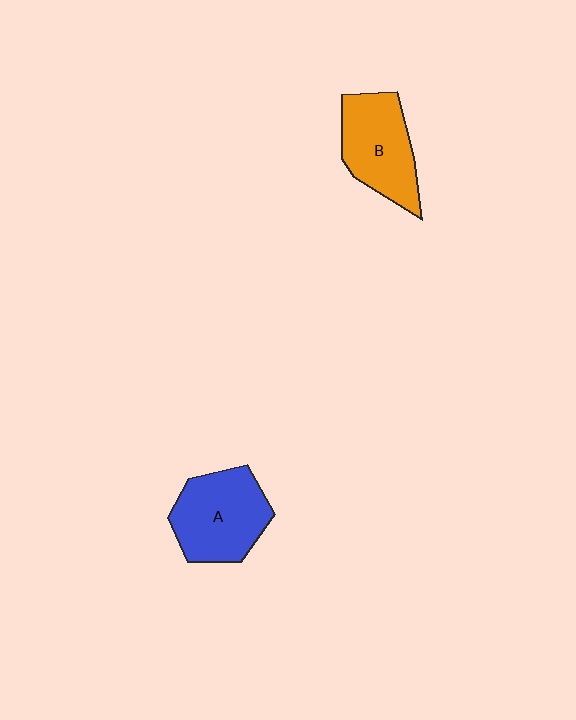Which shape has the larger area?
Shape A (blue).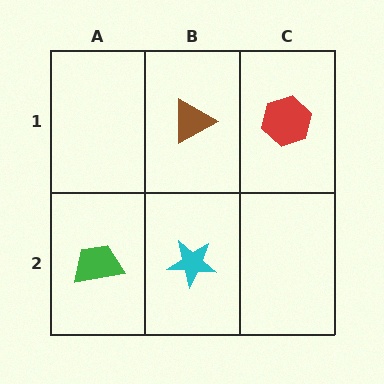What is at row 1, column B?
A brown triangle.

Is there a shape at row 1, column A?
No, that cell is empty.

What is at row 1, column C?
A red hexagon.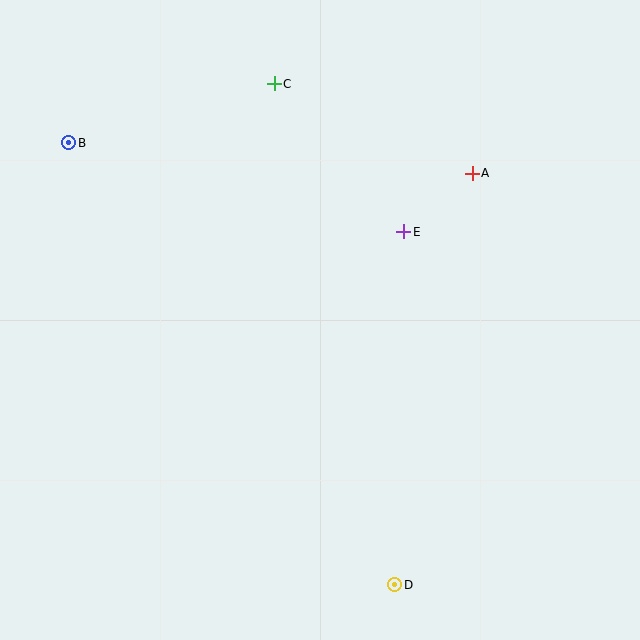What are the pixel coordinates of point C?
Point C is at (274, 84).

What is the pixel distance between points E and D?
The distance between E and D is 353 pixels.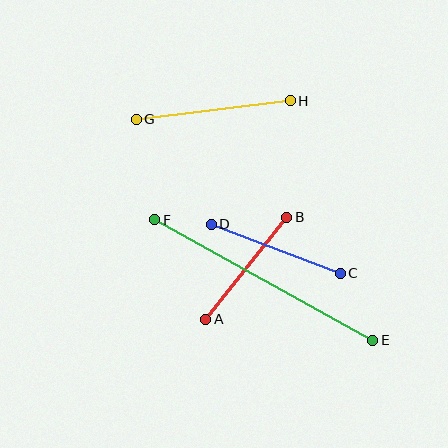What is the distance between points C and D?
The distance is approximately 138 pixels.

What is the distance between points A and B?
The distance is approximately 130 pixels.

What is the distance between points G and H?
The distance is approximately 155 pixels.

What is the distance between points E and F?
The distance is approximately 249 pixels.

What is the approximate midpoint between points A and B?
The midpoint is at approximately (246, 268) pixels.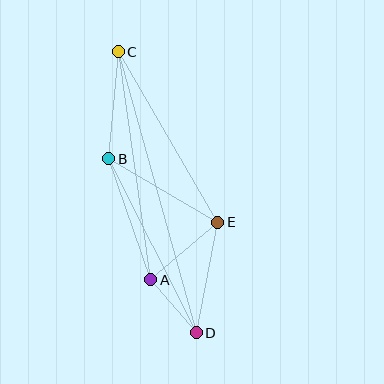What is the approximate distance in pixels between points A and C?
The distance between A and C is approximately 230 pixels.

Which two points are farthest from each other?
Points C and D are farthest from each other.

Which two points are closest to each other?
Points A and D are closest to each other.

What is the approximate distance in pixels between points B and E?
The distance between B and E is approximately 126 pixels.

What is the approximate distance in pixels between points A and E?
The distance between A and E is approximately 89 pixels.